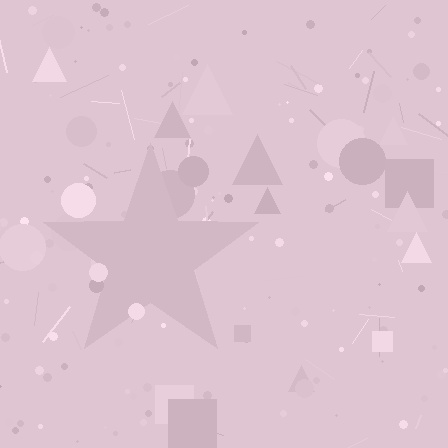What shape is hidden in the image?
A star is hidden in the image.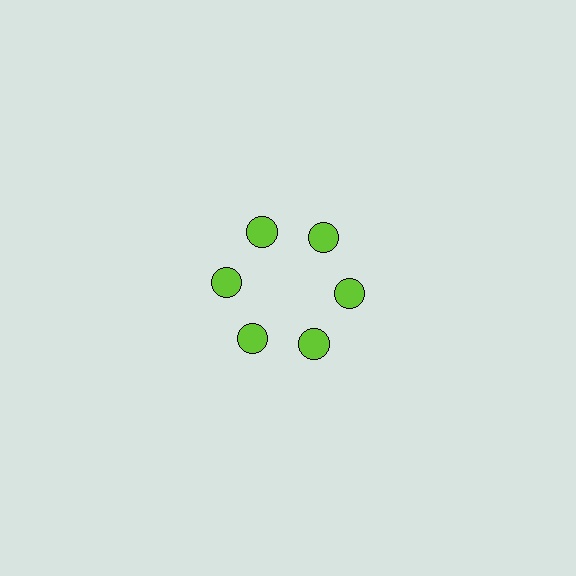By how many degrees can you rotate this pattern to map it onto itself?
The pattern maps onto itself every 60 degrees of rotation.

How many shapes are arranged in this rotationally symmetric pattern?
There are 6 shapes, arranged in 6 groups of 1.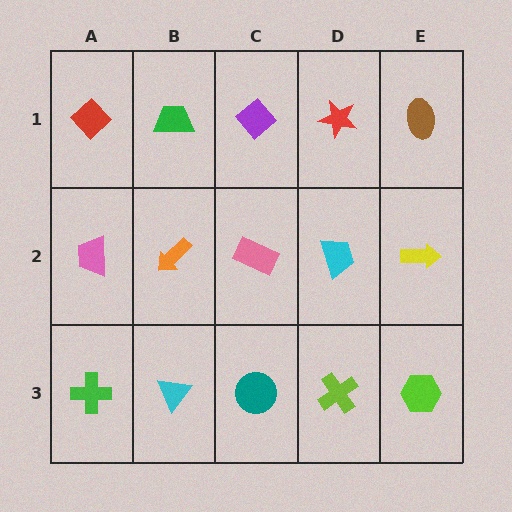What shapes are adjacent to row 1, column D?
A cyan trapezoid (row 2, column D), a purple diamond (row 1, column C), a brown ellipse (row 1, column E).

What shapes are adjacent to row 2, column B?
A green trapezoid (row 1, column B), a cyan triangle (row 3, column B), a pink trapezoid (row 2, column A), a pink rectangle (row 2, column C).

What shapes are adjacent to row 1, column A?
A pink trapezoid (row 2, column A), a green trapezoid (row 1, column B).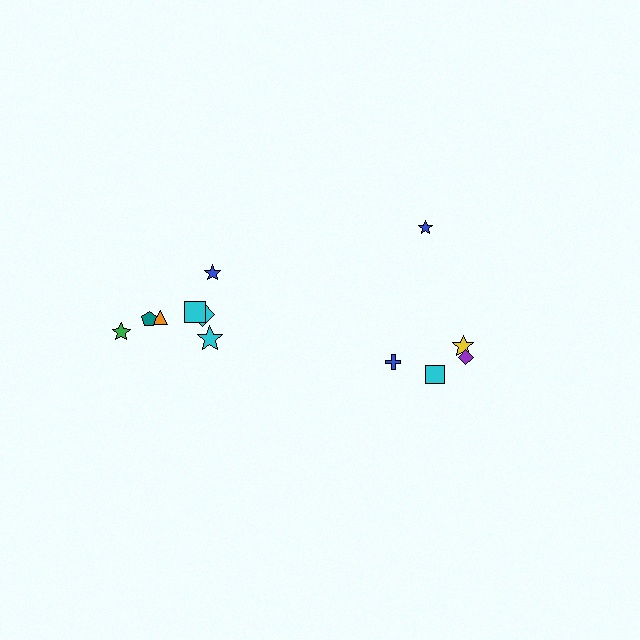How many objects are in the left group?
There are 7 objects.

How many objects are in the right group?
There are 5 objects.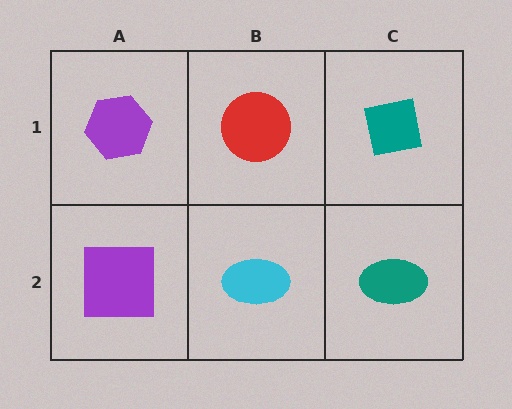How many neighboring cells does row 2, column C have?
2.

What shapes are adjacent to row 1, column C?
A teal ellipse (row 2, column C), a red circle (row 1, column B).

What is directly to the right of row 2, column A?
A cyan ellipse.